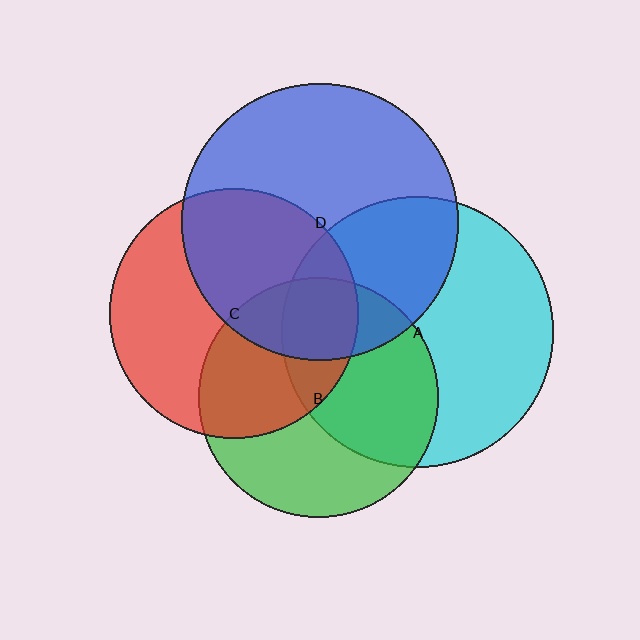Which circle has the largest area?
Circle D (blue).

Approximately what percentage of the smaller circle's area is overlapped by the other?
Approximately 45%.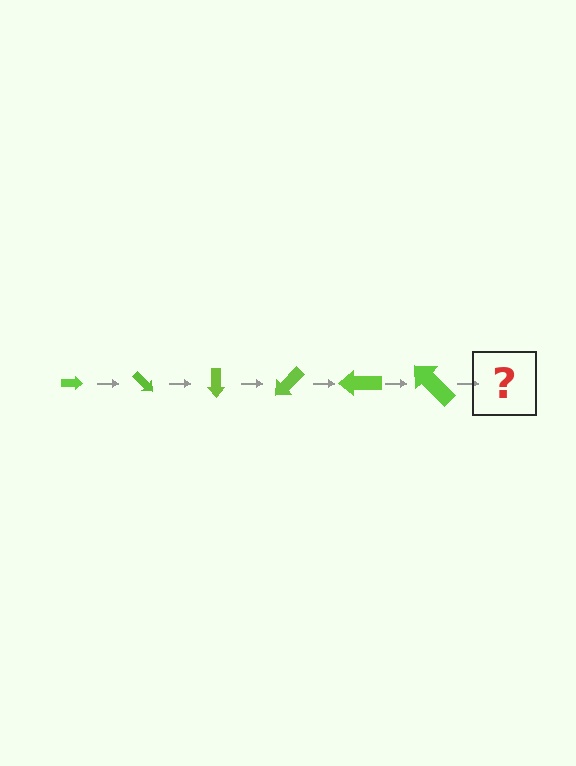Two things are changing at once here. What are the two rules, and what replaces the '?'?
The two rules are that the arrow grows larger each step and it rotates 45 degrees each step. The '?' should be an arrow, larger than the previous one and rotated 270 degrees from the start.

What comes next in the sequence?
The next element should be an arrow, larger than the previous one and rotated 270 degrees from the start.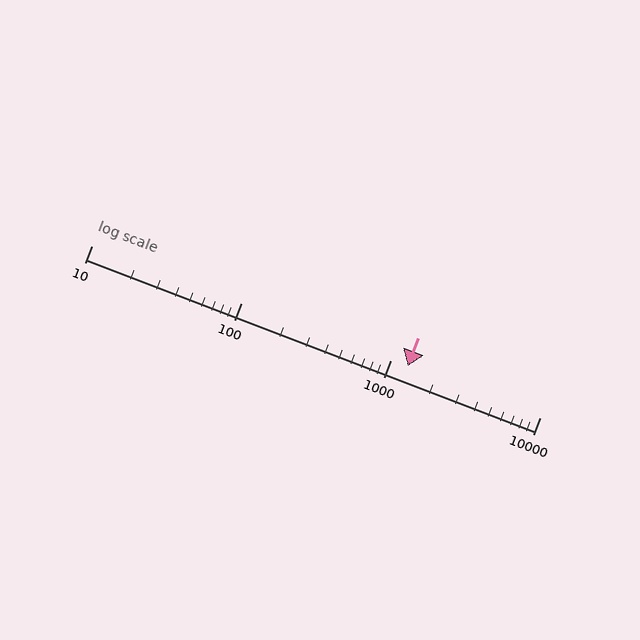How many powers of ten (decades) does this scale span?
The scale spans 3 decades, from 10 to 10000.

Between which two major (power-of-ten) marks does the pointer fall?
The pointer is between 1000 and 10000.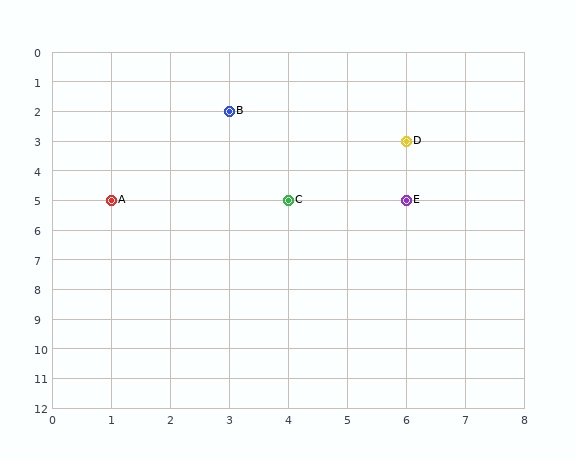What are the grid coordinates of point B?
Point B is at grid coordinates (3, 2).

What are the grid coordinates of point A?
Point A is at grid coordinates (1, 5).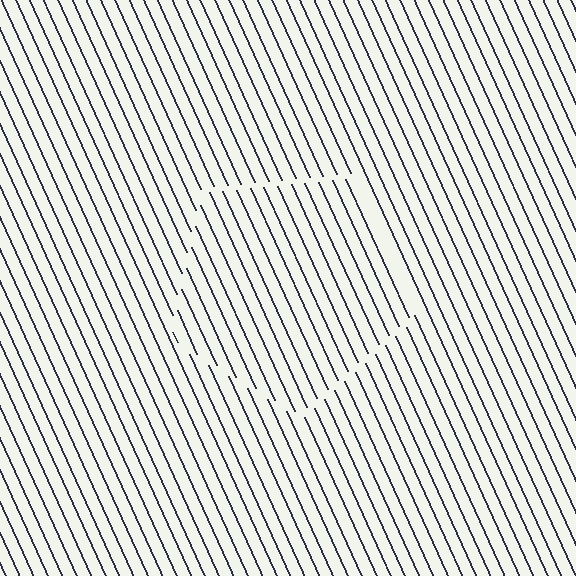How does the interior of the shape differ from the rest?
The interior of the shape contains the same grating, shifted by half a period — the contour is defined by the phase discontinuity where line-ends from the inner and outer gratings abut.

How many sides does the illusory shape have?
5 sides — the line-ends trace a pentagon.